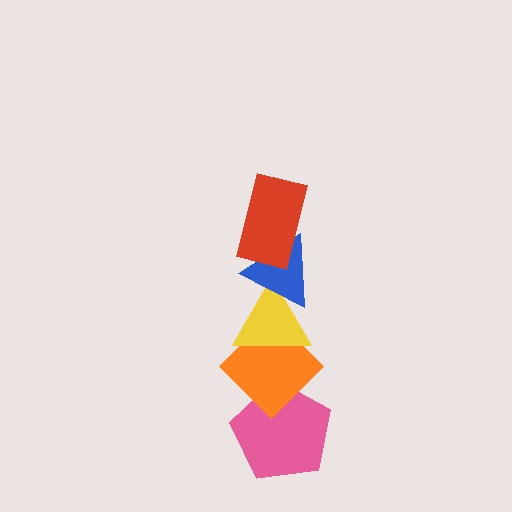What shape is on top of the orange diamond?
The yellow triangle is on top of the orange diamond.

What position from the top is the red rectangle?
The red rectangle is 1st from the top.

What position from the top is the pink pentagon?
The pink pentagon is 5th from the top.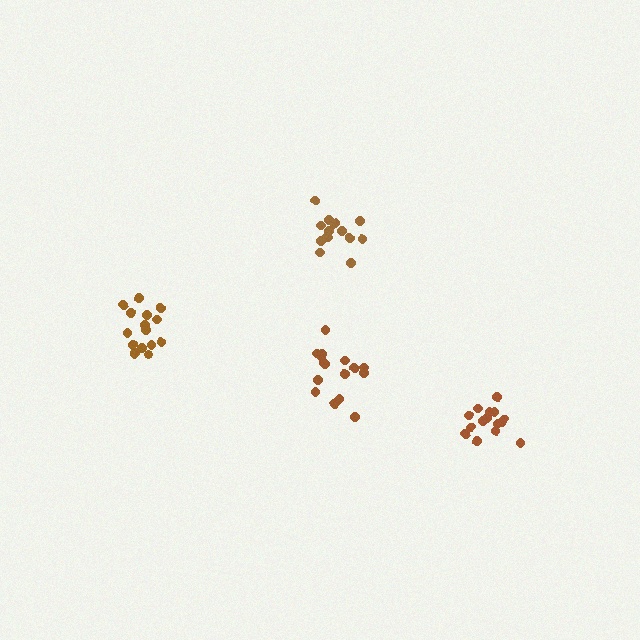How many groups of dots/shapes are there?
There are 4 groups.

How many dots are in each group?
Group 1: 16 dots, Group 2: 16 dots, Group 3: 15 dots, Group 4: 13 dots (60 total).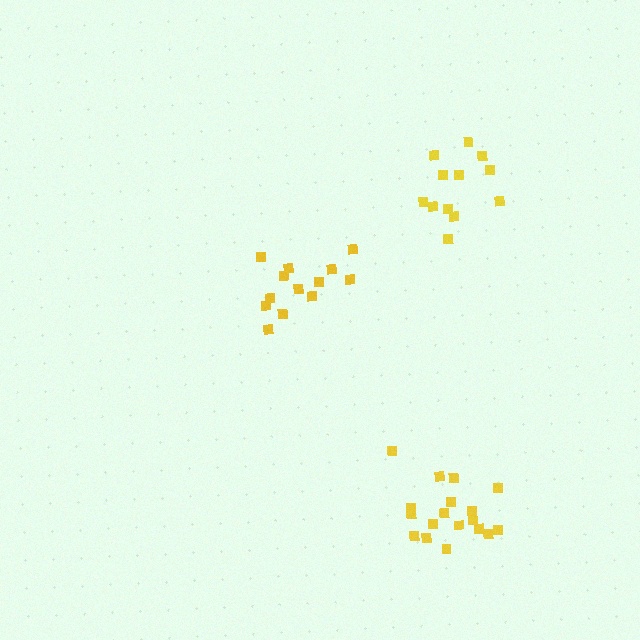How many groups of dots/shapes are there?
There are 3 groups.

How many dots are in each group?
Group 1: 13 dots, Group 2: 18 dots, Group 3: 12 dots (43 total).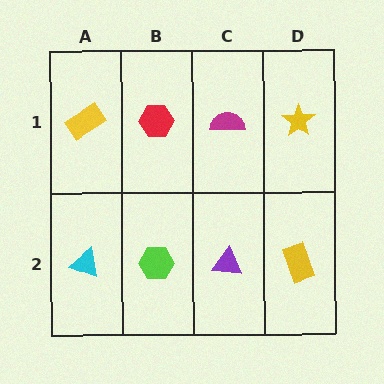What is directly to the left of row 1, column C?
A red hexagon.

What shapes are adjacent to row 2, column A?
A yellow rectangle (row 1, column A), a lime hexagon (row 2, column B).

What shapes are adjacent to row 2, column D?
A yellow star (row 1, column D), a purple triangle (row 2, column C).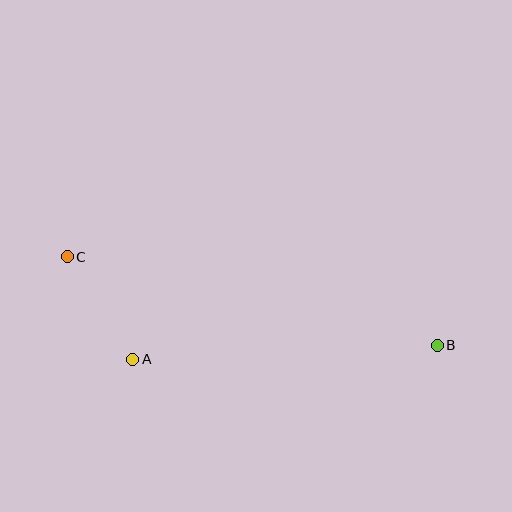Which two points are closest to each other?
Points A and C are closest to each other.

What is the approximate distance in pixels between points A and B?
The distance between A and B is approximately 305 pixels.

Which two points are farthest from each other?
Points B and C are farthest from each other.